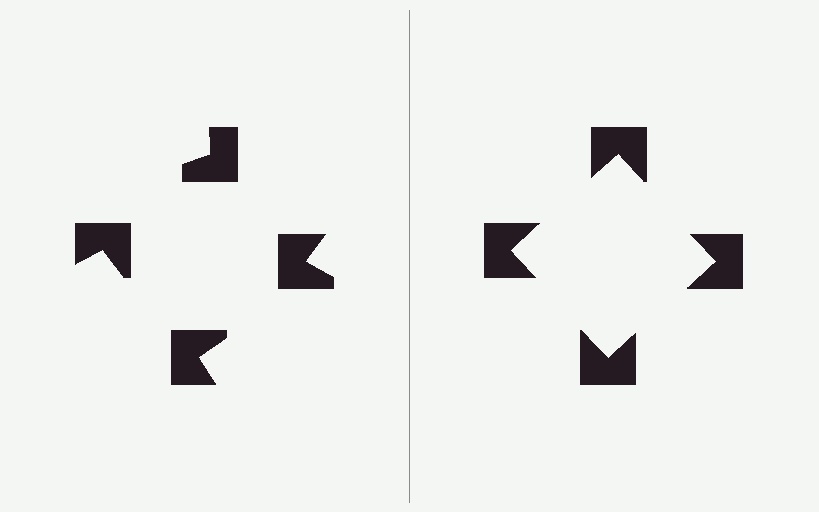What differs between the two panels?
The notched squares are positioned identically on both sides; only the wedge orientations differ. On the right they align to a square; on the left they are misaligned.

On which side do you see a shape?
An illusory square appears on the right side. On the left side the wedge cuts are rotated, so no coherent shape forms.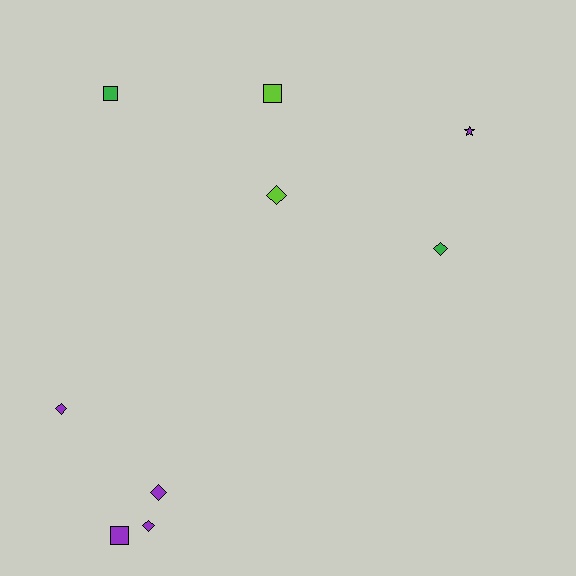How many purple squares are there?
There is 1 purple square.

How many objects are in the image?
There are 9 objects.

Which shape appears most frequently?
Diamond, with 5 objects.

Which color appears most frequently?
Purple, with 5 objects.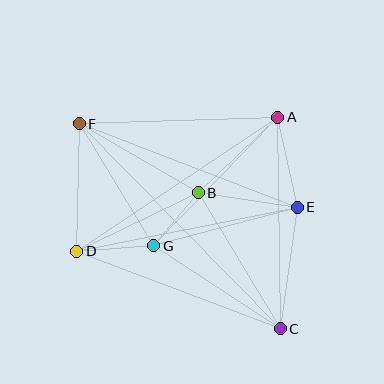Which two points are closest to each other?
Points B and G are closest to each other.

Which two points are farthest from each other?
Points C and F are farthest from each other.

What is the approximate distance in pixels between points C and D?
The distance between C and D is approximately 218 pixels.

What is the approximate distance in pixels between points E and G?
The distance between E and G is approximately 148 pixels.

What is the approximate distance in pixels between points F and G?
The distance between F and G is approximately 143 pixels.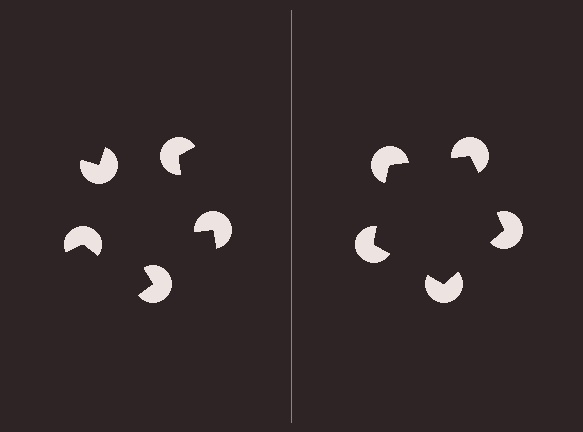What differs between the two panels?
The pac-man discs are positioned identically on both sides; only the wedge orientations differ. On the right they align to a pentagon; on the left they are misaligned.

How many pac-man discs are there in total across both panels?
10 — 5 on each side.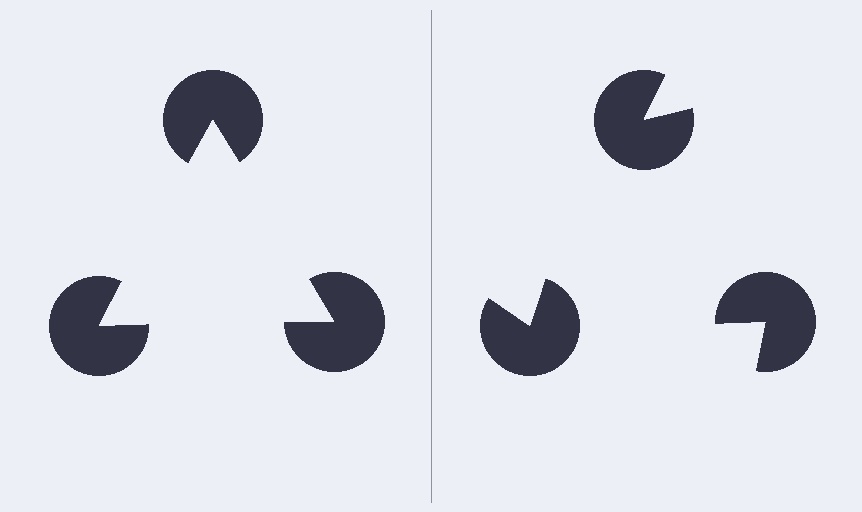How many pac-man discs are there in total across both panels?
6 — 3 on each side.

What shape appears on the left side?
An illusory triangle.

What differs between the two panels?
The pac-man discs are positioned identically on both sides; only the wedge orientations differ. On the left they align to a triangle; on the right they are misaligned.